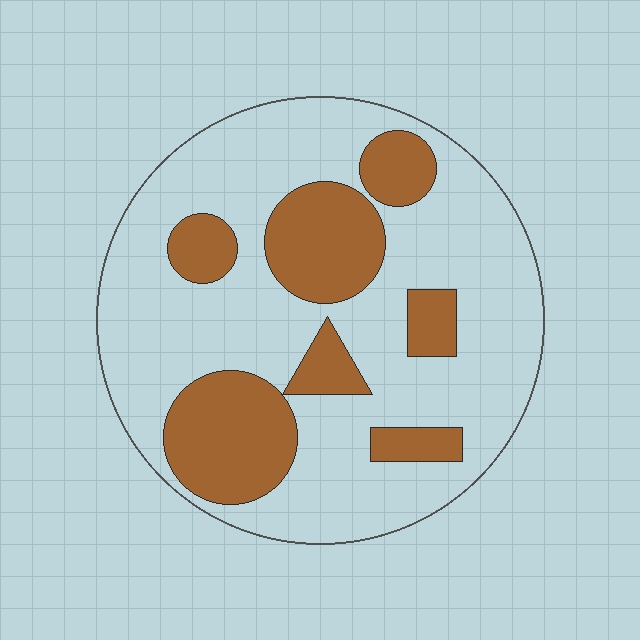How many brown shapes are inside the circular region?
7.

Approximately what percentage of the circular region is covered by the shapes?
Approximately 30%.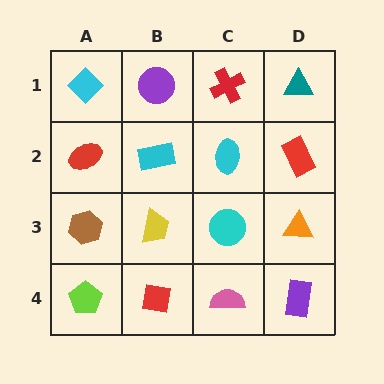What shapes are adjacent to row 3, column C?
A cyan ellipse (row 2, column C), a pink semicircle (row 4, column C), a yellow trapezoid (row 3, column B), an orange triangle (row 3, column D).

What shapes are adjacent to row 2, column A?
A cyan diamond (row 1, column A), a brown hexagon (row 3, column A), a cyan rectangle (row 2, column B).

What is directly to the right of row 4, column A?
A red square.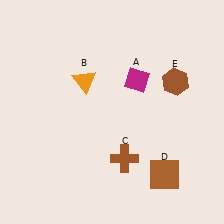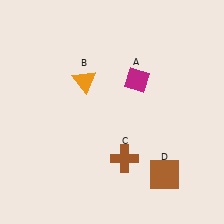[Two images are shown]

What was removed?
The brown hexagon (E) was removed in Image 2.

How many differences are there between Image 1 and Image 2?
There is 1 difference between the two images.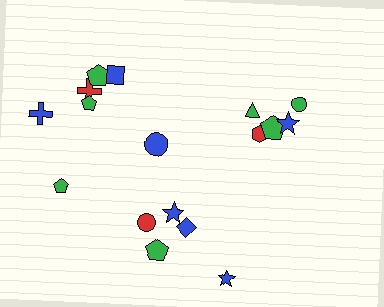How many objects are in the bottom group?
There are 5 objects.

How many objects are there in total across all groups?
There are 17 objects.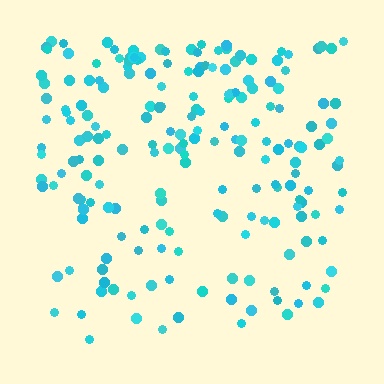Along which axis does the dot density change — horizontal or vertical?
Vertical.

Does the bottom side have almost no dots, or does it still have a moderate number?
Still a moderate number, just noticeably fewer than the top.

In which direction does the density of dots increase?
From bottom to top, with the top side densest.